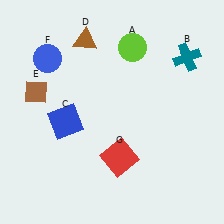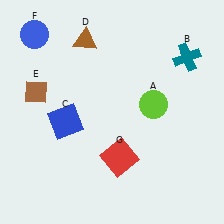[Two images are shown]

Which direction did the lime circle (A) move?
The lime circle (A) moved down.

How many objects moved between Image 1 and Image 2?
2 objects moved between the two images.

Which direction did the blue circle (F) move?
The blue circle (F) moved up.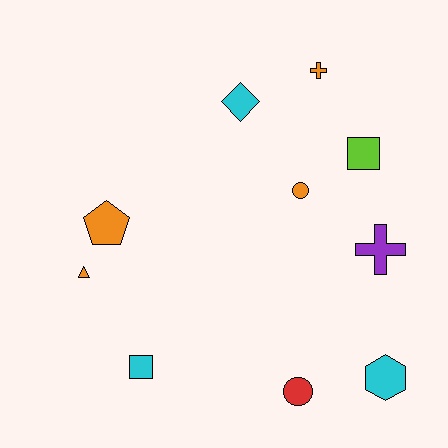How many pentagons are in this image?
There is 1 pentagon.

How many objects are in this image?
There are 10 objects.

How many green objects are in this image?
There are no green objects.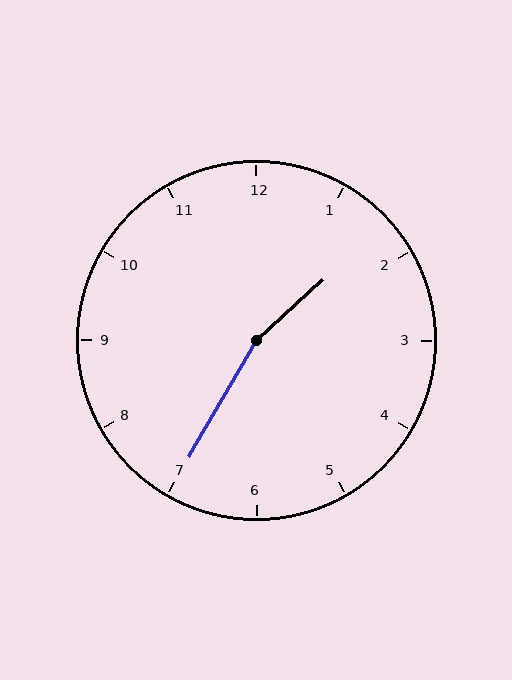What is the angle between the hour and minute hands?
Approximately 162 degrees.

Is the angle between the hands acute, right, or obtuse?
It is obtuse.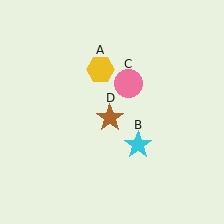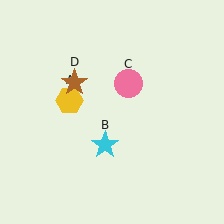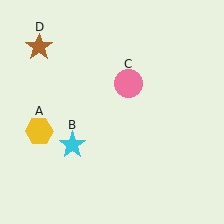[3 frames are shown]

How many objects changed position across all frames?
3 objects changed position: yellow hexagon (object A), cyan star (object B), brown star (object D).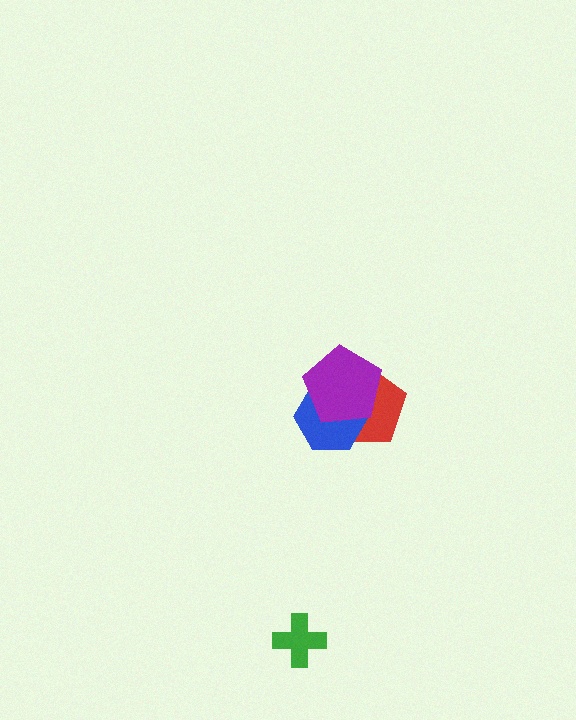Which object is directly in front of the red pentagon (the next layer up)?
The blue hexagon is directly in front of the red pentagon.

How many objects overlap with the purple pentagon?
2 objects overlap with the purple pentagon.